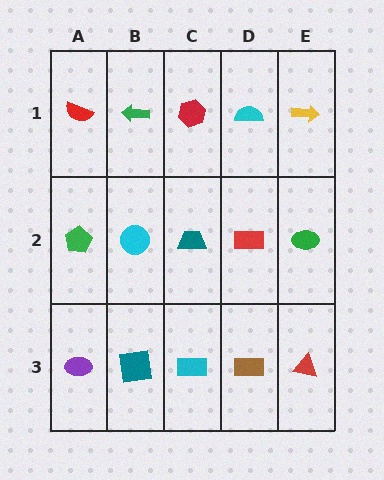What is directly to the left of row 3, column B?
A purple ellipse.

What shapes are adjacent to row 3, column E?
A green ellipse (row 2, column E), a brown rectangle (row 3, column D).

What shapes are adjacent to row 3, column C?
A teal trapezoid (row 2, column C), a teal square (row 3, column B), a brown rectangle (row 3, column D).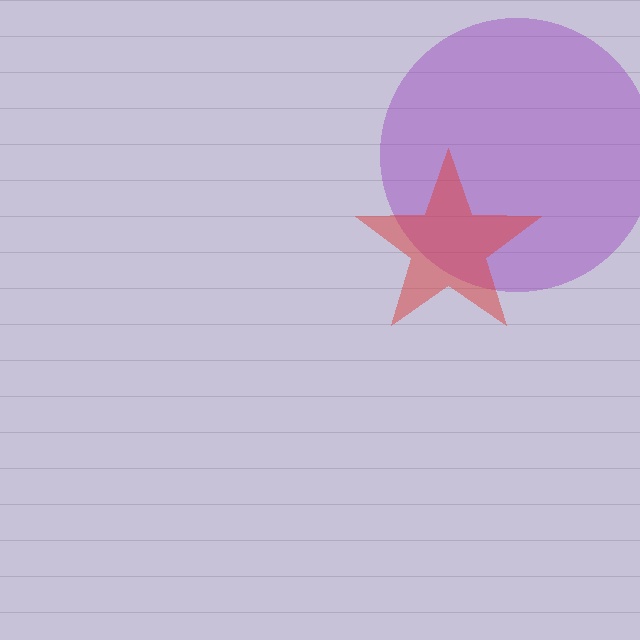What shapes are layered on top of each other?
The layered shapes are: a purple circle, a red star.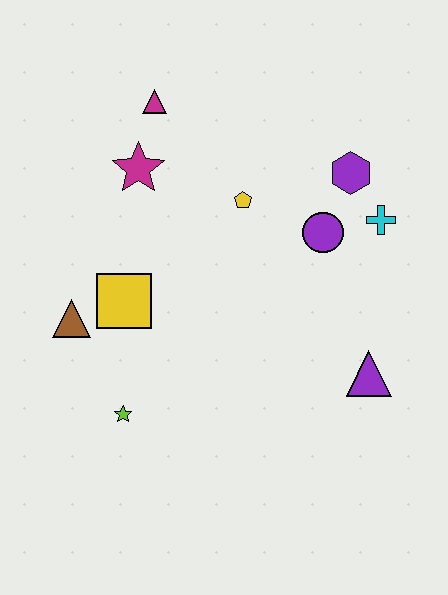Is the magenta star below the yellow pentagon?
No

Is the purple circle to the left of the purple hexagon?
Yes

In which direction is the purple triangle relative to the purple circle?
The purple triangle is below the purple circle.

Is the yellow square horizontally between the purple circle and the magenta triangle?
No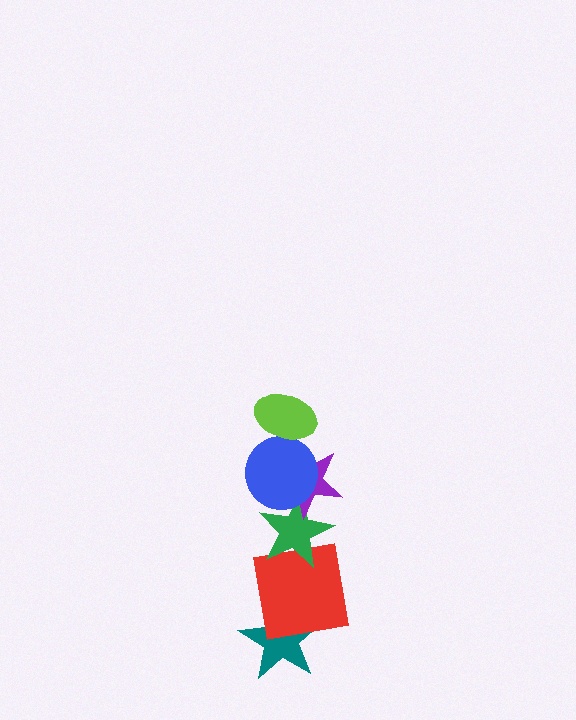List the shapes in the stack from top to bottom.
From top to bottom: the lime ellipse, the blue circle, the purple star, the green star, the red square, the teal star.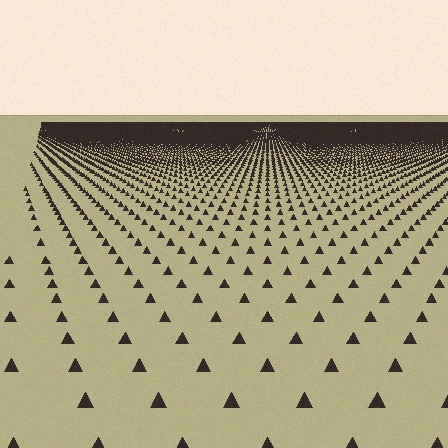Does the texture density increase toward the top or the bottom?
Density increases toward the top.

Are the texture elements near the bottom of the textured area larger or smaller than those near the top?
Larger. Near the bottom, elements are closer to the viewer and appear at a bigger on-screen size.